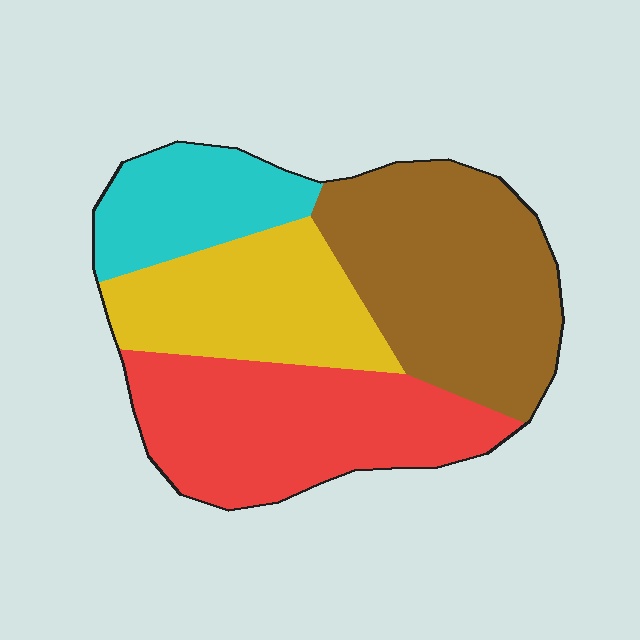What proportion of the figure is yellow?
Yellow takes up about one fifth (1/5) of the figure.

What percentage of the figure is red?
Red covers 30% of the figure.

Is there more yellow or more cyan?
Yellow.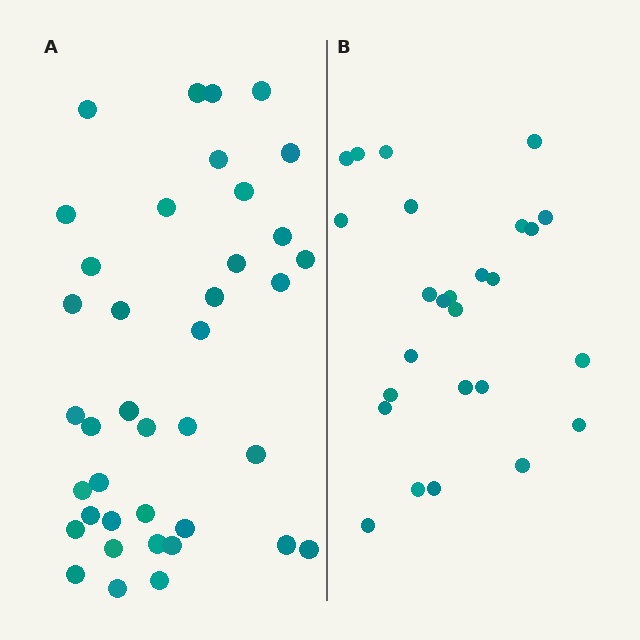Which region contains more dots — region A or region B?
Region A (the left region) has more dots.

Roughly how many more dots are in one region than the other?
Region A has approximately 15 more dots than region B.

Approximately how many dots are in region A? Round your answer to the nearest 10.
About 40 dots. (The exact count is 39, which rounds to 40.)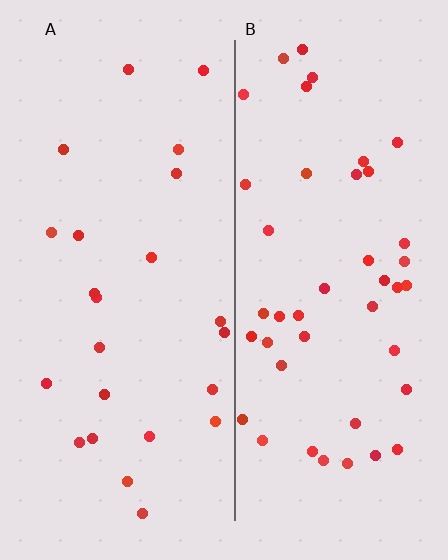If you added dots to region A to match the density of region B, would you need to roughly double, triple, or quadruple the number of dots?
Approximately double.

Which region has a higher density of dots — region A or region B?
B (the right).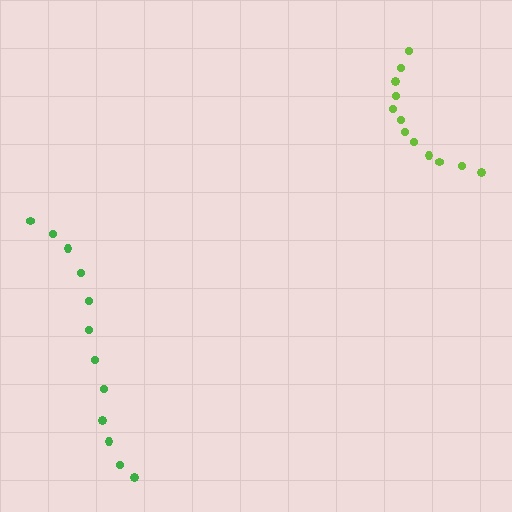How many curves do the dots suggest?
There are 2 distinct paths.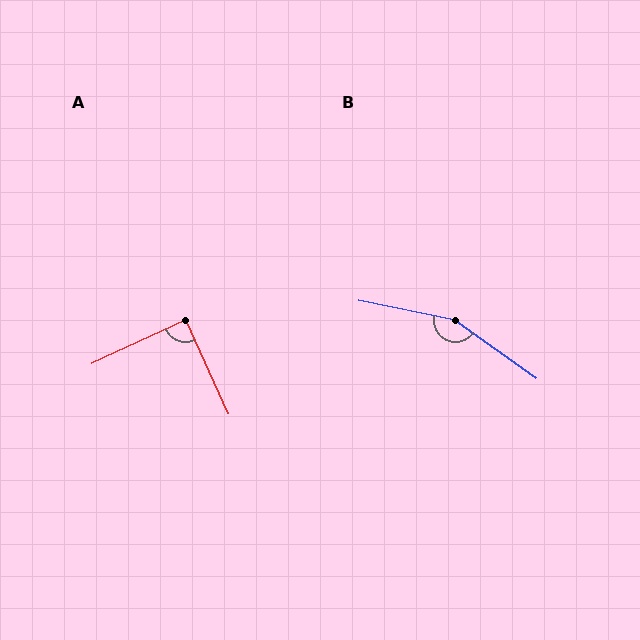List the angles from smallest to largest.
A (90°), B (156°).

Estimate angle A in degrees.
Approximately 90 degrees.